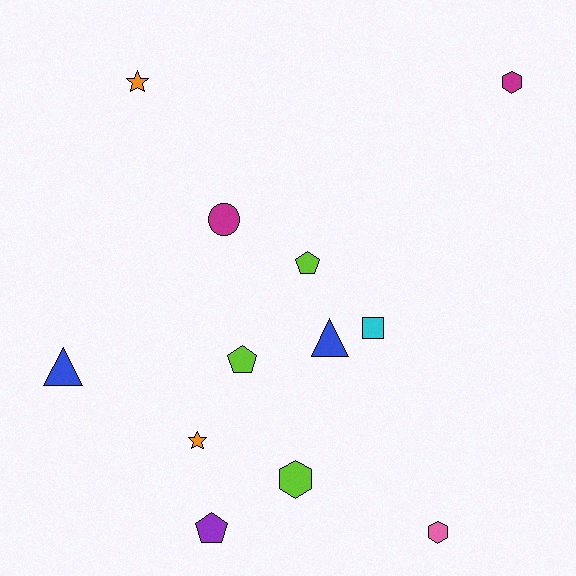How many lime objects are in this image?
There are 3 lime objects.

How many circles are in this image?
There is 1 circle.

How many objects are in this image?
There are 12 objects.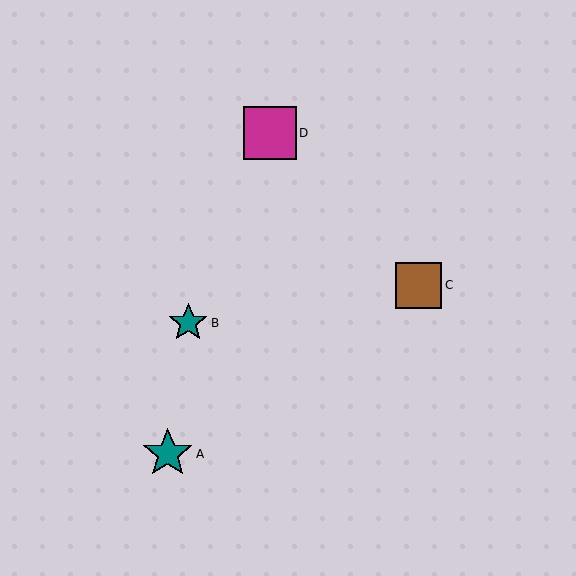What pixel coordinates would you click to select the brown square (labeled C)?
Click at (419, 285) to select the brown square C.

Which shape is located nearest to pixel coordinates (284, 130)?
The magenta square (labeled D) at (270, 133) is nearest to that location.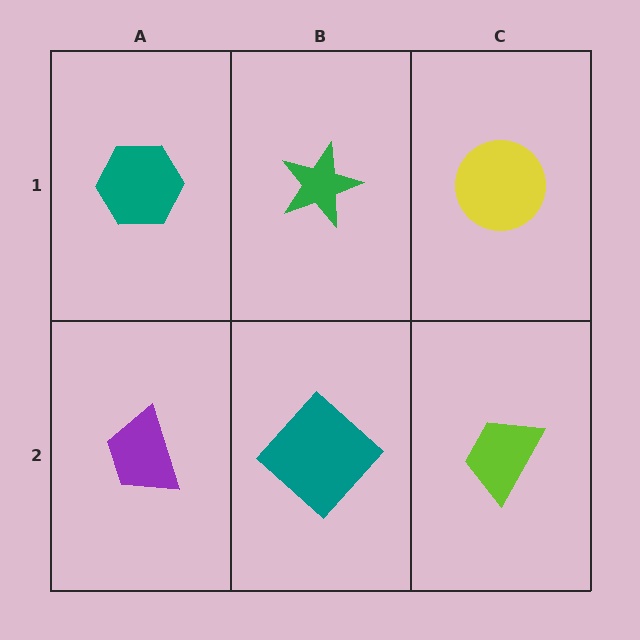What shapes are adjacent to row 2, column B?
A green star (row 1, column B), a purple trapezoid (row 2, column A), a lime trapezoid (row 2, column C).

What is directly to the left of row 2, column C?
A teal diamond.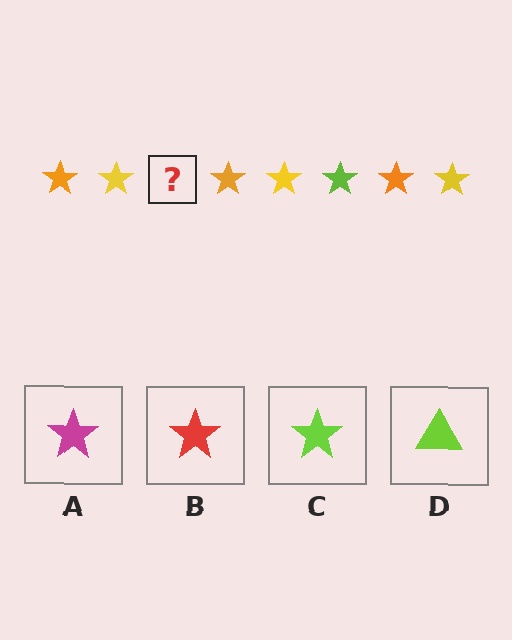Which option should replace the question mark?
Option C.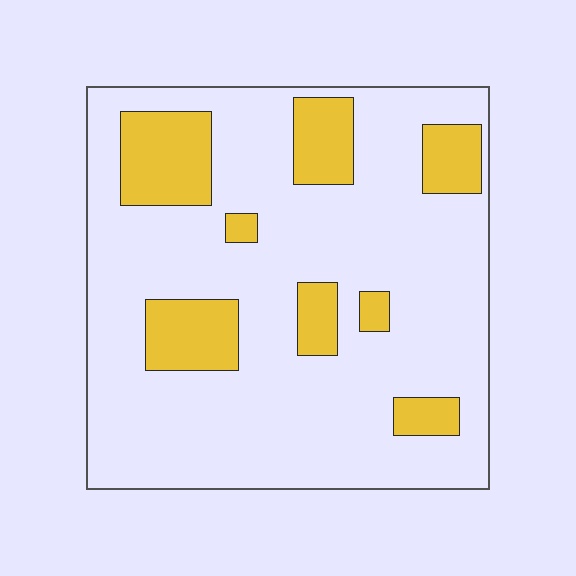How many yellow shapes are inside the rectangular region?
8.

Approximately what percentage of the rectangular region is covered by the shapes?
Approximately 20%.